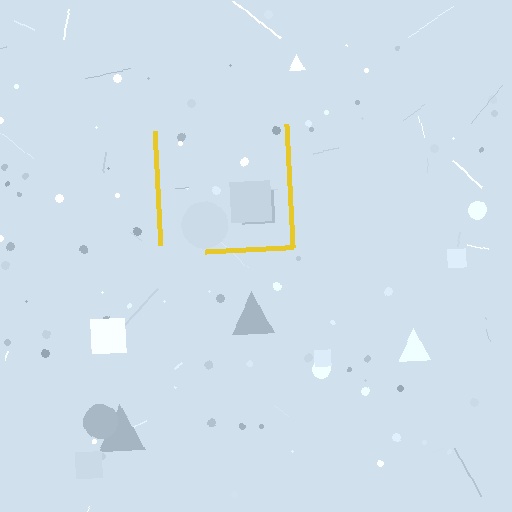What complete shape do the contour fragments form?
The contour fragments form a square.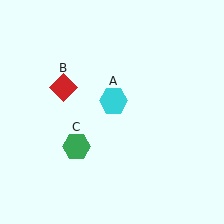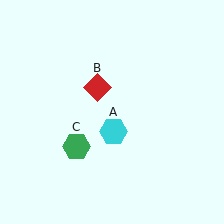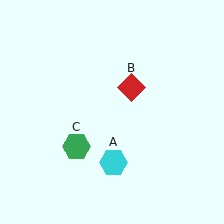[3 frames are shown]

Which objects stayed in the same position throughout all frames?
Green hexagon (object C) remained stationary.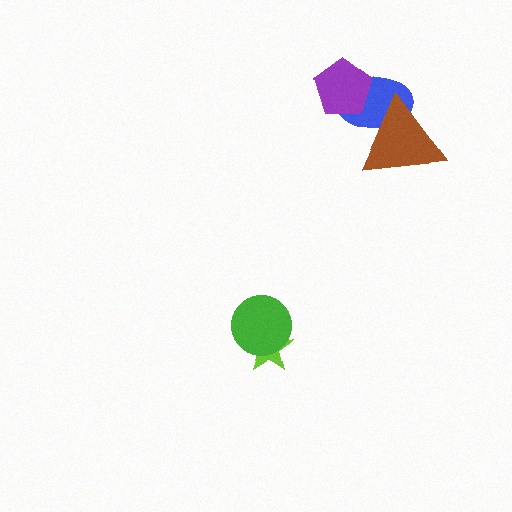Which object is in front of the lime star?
The green circle is in front of the lime star.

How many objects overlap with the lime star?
1 object overlaps with the lime star.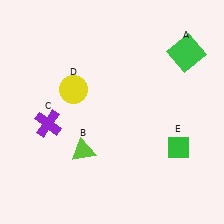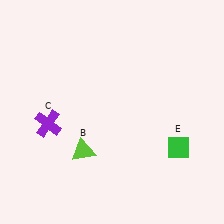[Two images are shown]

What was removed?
The yellow circle (D), the green square (A) were removed in Image 2.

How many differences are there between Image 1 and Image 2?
There are 2 differences between the two images.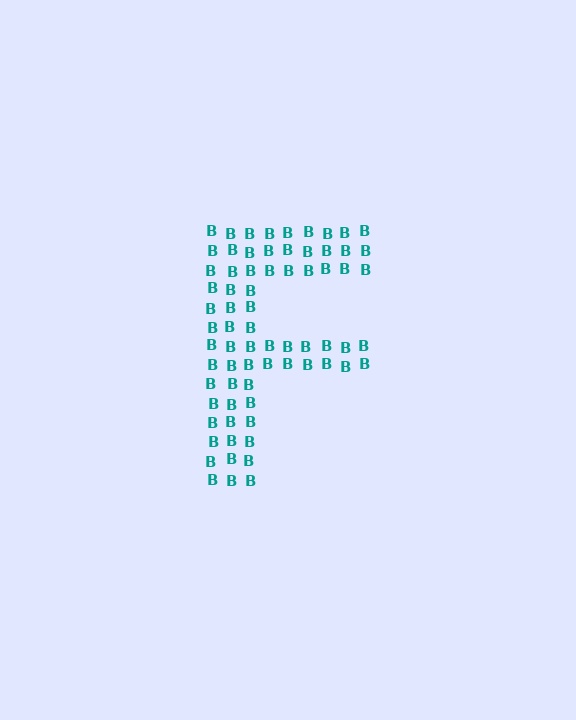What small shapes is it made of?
It is made of small letter B's.